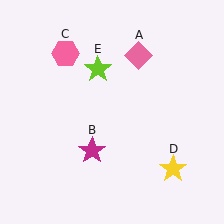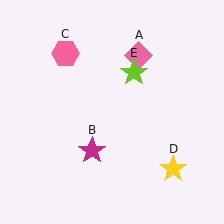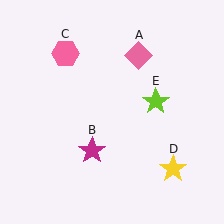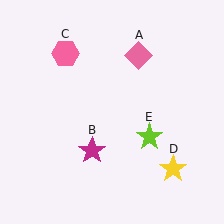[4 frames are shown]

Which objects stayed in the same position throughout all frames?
Pink diamond (object A) and magenta star (object B) and pink hexagon (object C) and yellow star (object D) remained stationary.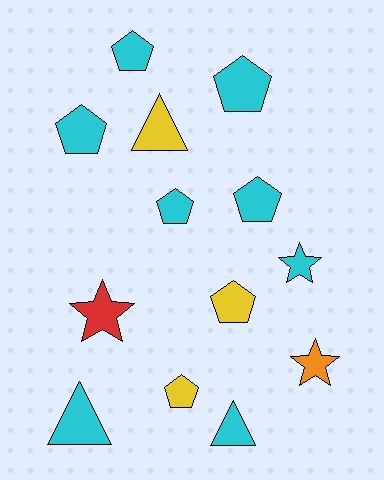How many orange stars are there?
There is 1 orange star.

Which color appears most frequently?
Cyan, with 8 objects.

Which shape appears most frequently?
Pentagon, with 7 objects.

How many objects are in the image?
There are 13 objects.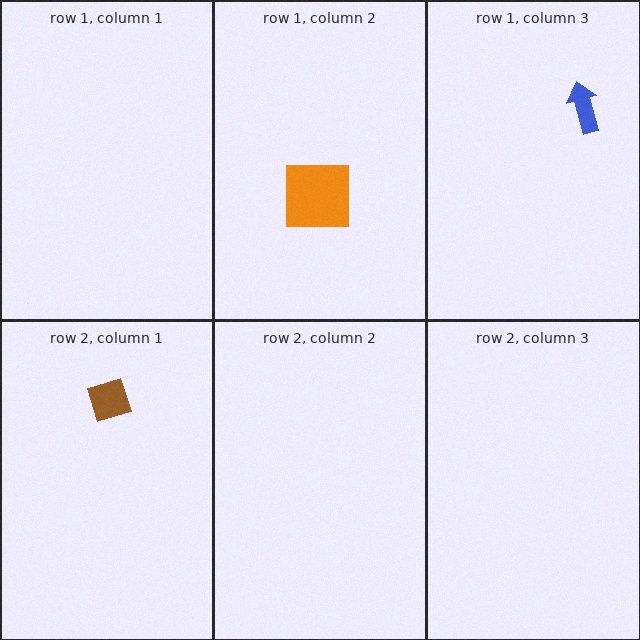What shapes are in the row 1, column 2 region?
The orange square.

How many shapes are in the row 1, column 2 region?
1.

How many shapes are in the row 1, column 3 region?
1.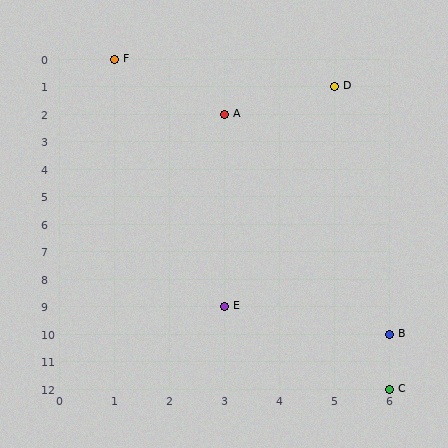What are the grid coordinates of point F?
Point F is at grid coordinates (1, 0).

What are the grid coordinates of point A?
Point A is at grid coordinates (3, 2).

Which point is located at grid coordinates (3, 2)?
Point A is at (3, 2).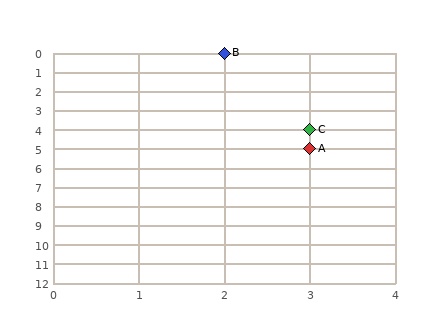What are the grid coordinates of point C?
Point C is at grid coordinates (3, 4).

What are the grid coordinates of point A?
Point A is at grid coordinates (3, 5).